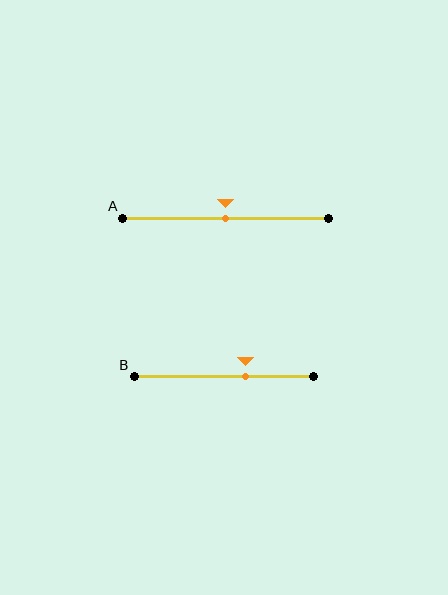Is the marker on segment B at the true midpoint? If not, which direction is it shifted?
No, the marker on segment B is shifted to the right by about 12% of the segment length.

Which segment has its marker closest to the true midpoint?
Segment A has its marker closest to the true midpoint.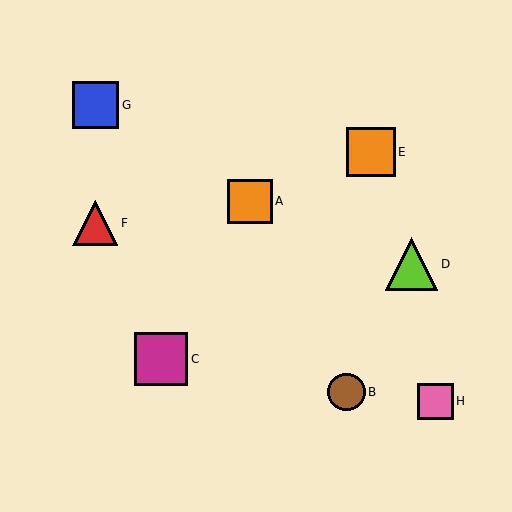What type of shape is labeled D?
Shape D is a lime triangle.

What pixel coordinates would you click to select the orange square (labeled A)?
Click at (250, 201) to select the orange square A.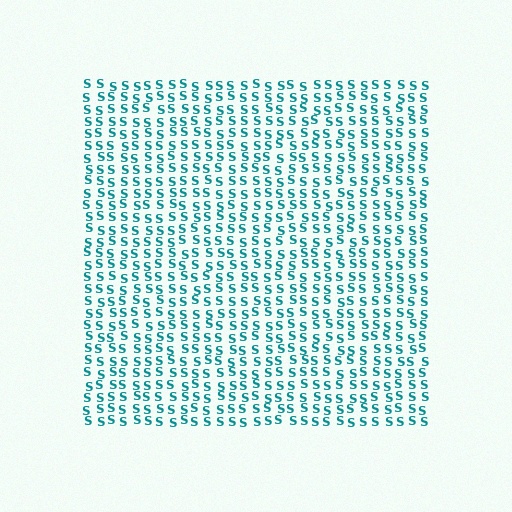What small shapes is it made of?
It is made of small letter S's.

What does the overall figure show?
The overall figure shows a square.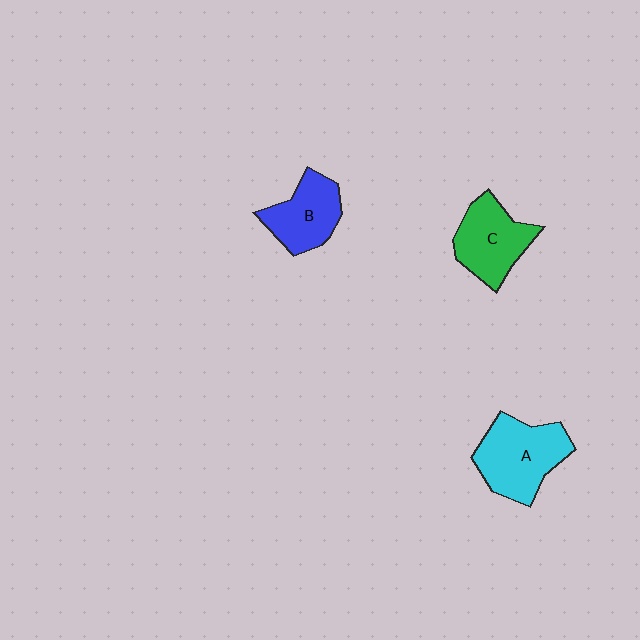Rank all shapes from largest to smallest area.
From largest to smallest: A (cyan), C (green), B (blue).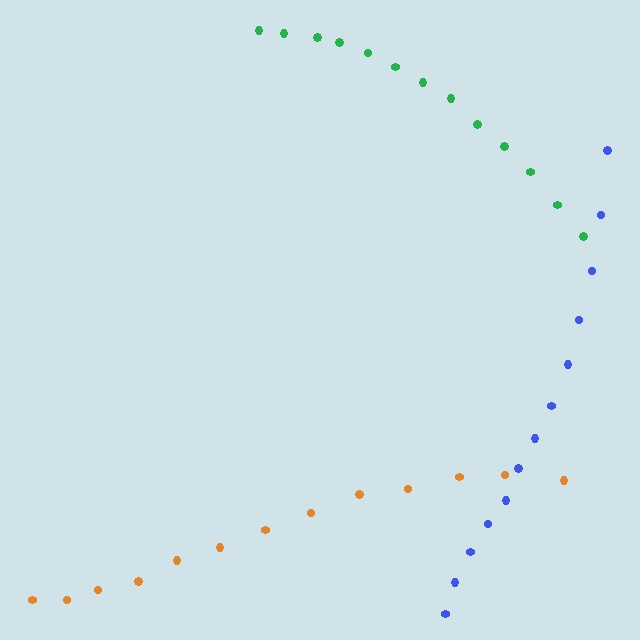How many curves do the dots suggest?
There are 3 distinct paths.